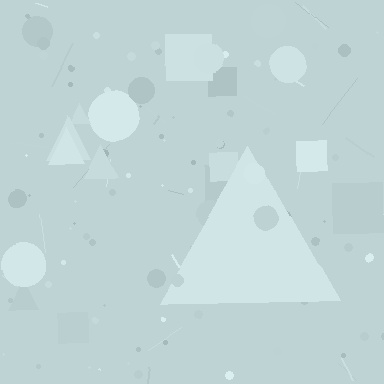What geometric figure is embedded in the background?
A triangle is embedded in the background.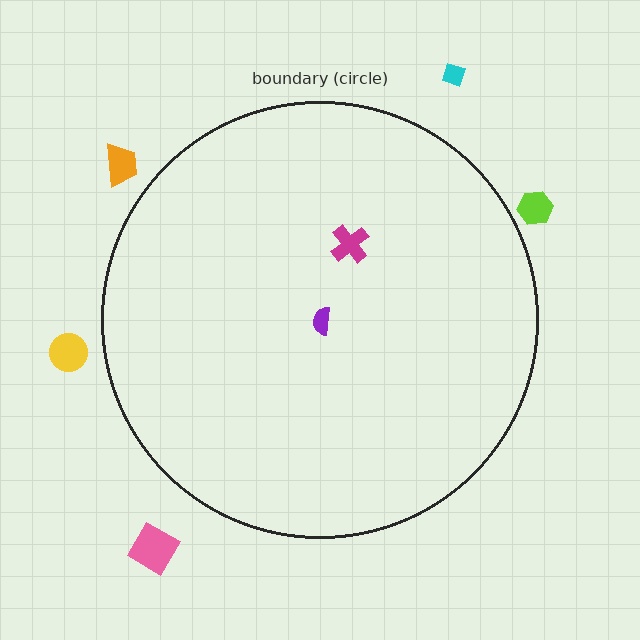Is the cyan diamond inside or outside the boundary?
Outside.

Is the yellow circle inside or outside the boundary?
Outside.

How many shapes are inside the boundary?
2 inside, 5 outside.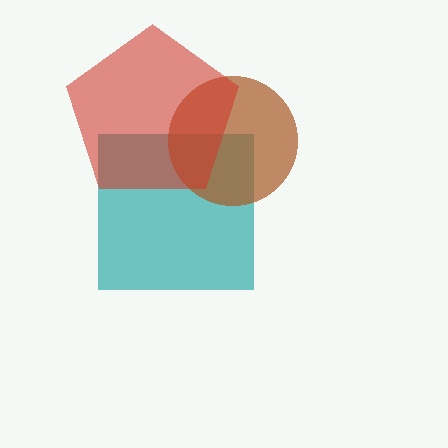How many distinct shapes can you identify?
There are 3 distinct shapes: a teal square, a brown circle, a red pentagon.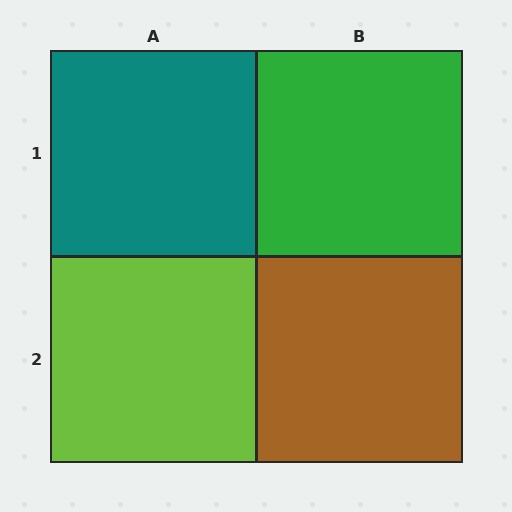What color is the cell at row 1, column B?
Green.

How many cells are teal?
1 cell is teal.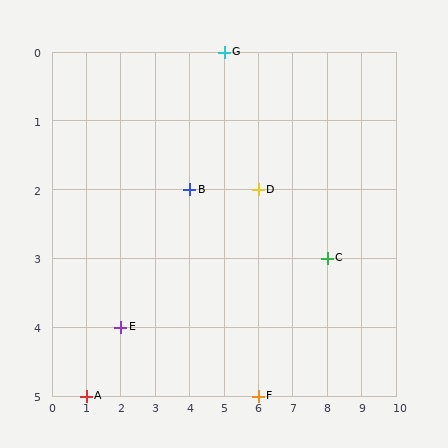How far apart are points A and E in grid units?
Points A and E are 1 column and 1 row apart (about 1.4 grid units diagonally).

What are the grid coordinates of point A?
Point A is at grid coordinates (1, 5).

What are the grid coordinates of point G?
Point G is at grid coordinates (5, 0).